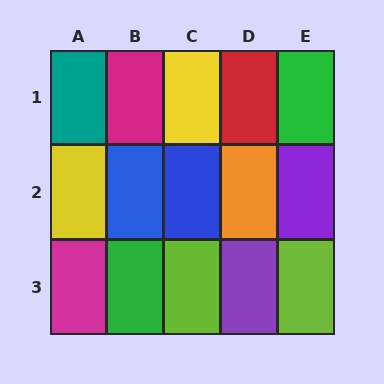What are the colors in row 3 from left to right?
Magenta, green, lime, purple, lime.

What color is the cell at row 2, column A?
Yellow.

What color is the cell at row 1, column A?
Teal.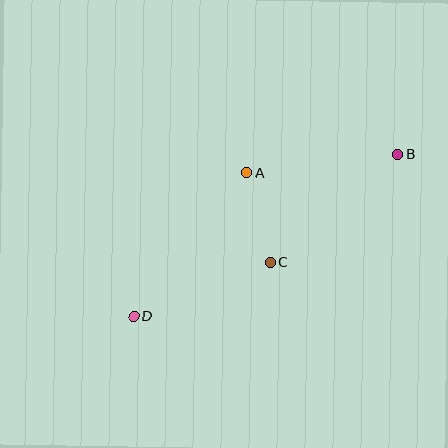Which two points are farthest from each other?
Points B and D are farthest from each other.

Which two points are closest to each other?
Points A and C are closest to each other.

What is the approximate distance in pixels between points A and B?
The distance between A and B is approximately 152 pixels.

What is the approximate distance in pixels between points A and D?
The distance between A and D is approximately 182 pixels.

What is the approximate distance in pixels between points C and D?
The distance between C and D is approximately 147 pixels.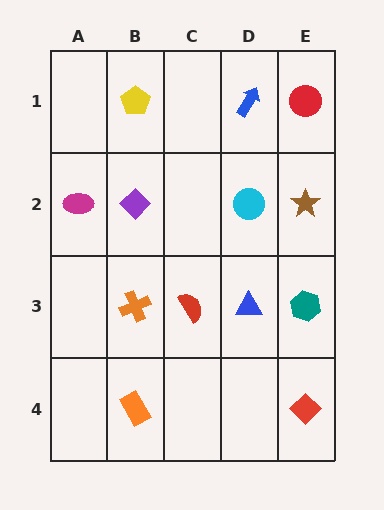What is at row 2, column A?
A magenta ellipse.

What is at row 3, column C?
A red semicircle.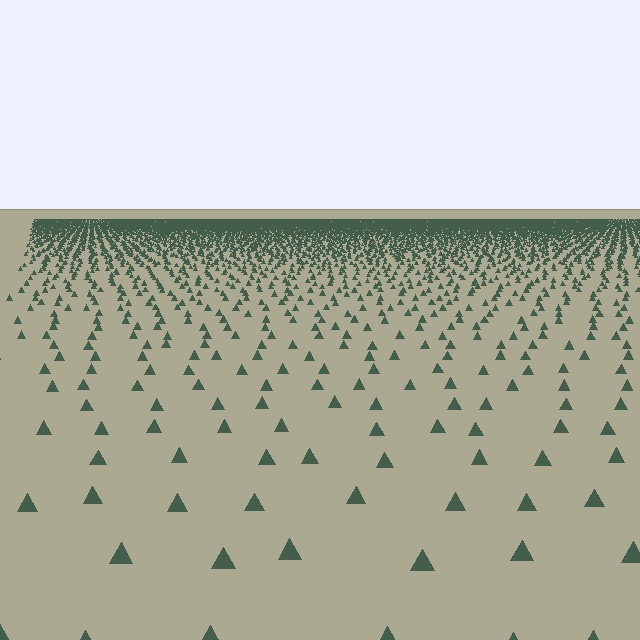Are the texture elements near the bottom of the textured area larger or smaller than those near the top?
Larger. Near the bottom, elements are closer to the viewer and appear at a bigger on-screen size.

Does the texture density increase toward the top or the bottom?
Density increases toward the top.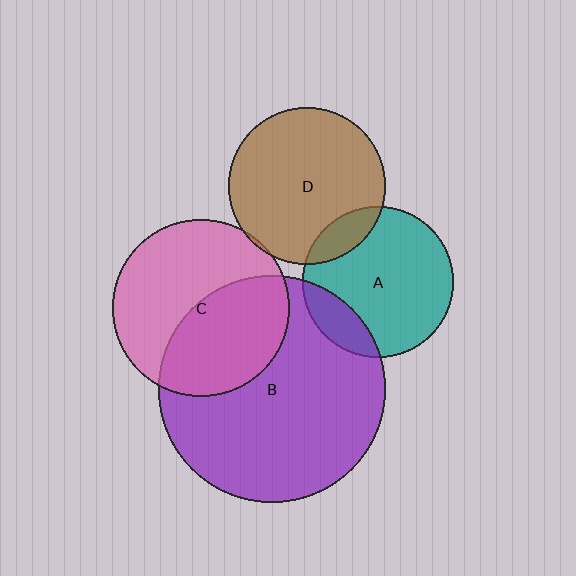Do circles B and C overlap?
Yes.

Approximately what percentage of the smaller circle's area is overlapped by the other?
Approximately 45%.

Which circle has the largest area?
Circle B (purple).